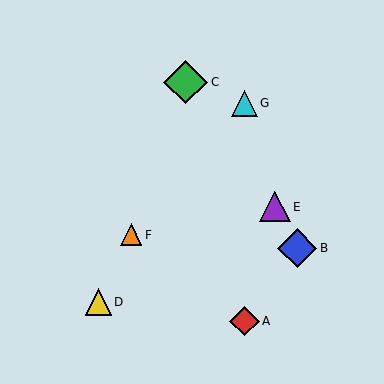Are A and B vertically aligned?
No, A is at x≈245 and B is at x≈297.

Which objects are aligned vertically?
Objects A, G are aligned vertically.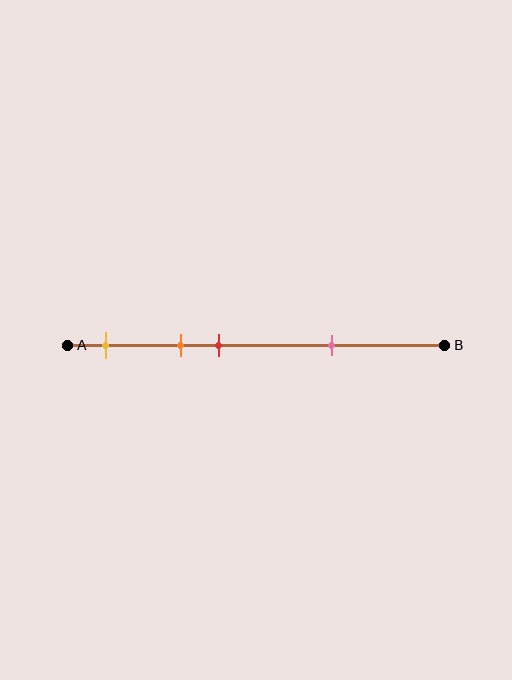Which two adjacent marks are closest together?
The orange and red marks are the closest adjacent pair.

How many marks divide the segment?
There are 4 marks dividing the segment.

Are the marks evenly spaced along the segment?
No, the marks are not evenly spaced.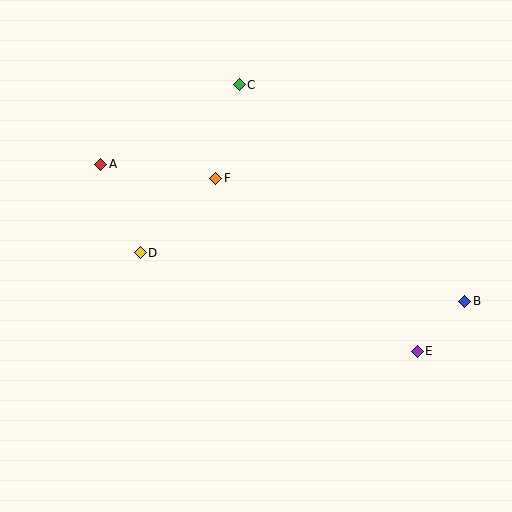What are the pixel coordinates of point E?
Point E is at (417, 351).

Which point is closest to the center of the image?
Point F at (216, 178) is closest to the center.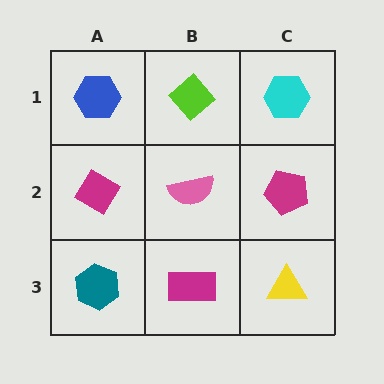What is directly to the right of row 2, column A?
A pink semicircle.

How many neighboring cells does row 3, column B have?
3.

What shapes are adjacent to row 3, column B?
A pink semicircle (row 2, column B), a teal hexagon (row 3, column A), a yellow triangle (row 3, column C).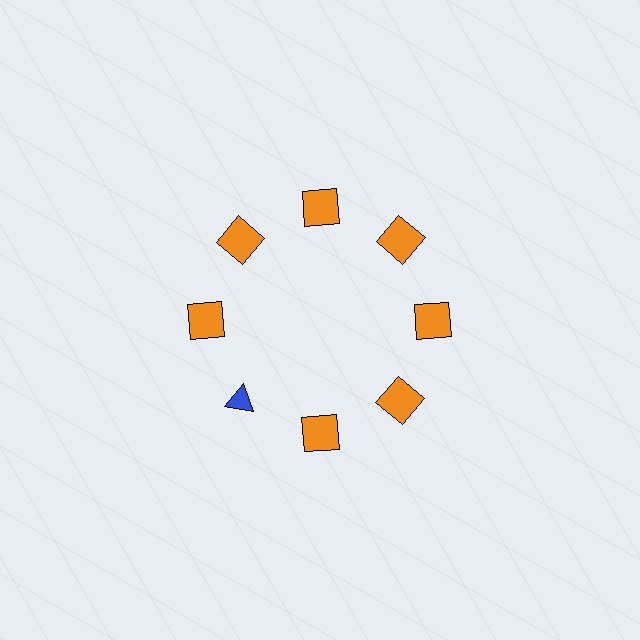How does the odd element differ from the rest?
It differs in both color (blue instead of orange) and shape (triangle instead of square).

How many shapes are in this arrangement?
There are 8 shapes arranged in a ring pattern.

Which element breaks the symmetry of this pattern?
The blue triangle at roughly the 8 o'clock position breaks the symmetry. All other shapes are orange squares.